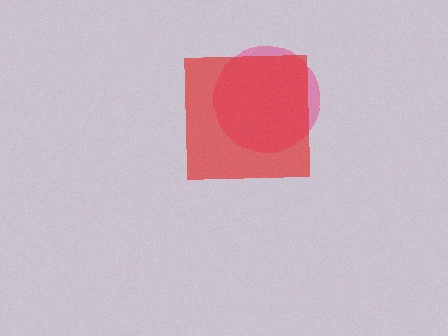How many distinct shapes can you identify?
There are 2 distinct shapes: a pink circle, a red square.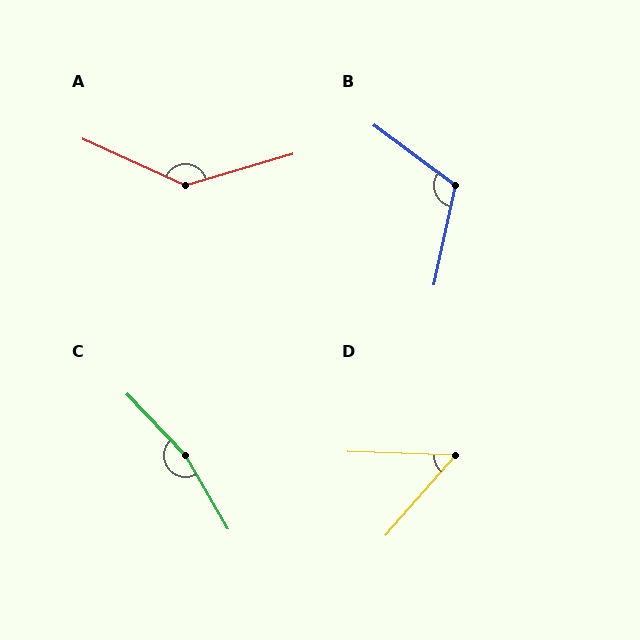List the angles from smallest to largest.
D (51°), B (114°), A (139°), C (166°).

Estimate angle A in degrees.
Approximately 139 degrees.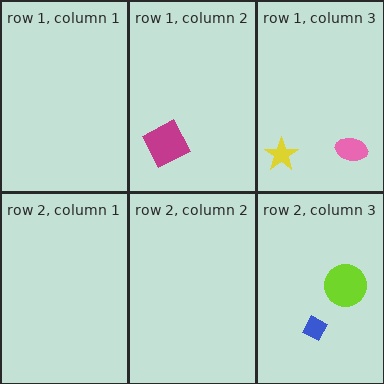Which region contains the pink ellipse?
The row 1, column 3 region.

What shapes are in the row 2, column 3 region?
The blue diamond, the lime circle.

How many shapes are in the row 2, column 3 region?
2.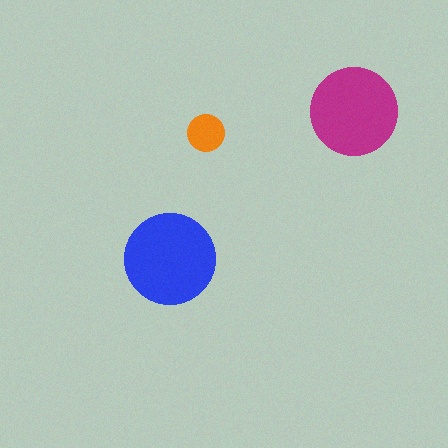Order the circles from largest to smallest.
the blue one, the magenta one, the orange one.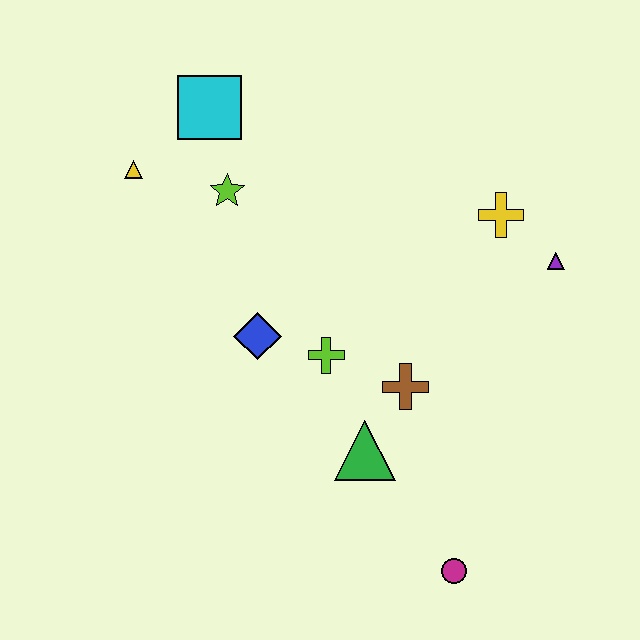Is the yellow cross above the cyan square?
No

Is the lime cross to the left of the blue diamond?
No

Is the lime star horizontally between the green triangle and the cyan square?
Yes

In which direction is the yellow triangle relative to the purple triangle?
The yellow triangle is to the left of the purple triangle.